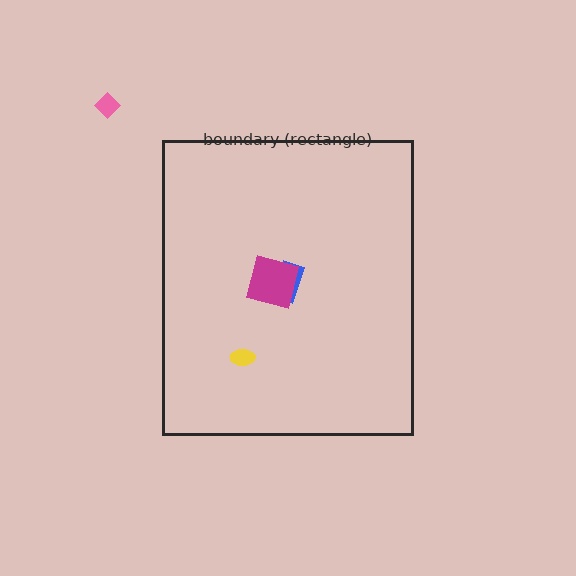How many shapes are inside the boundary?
3 inside, 1 outside.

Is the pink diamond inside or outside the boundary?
Outside.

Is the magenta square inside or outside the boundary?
Inside.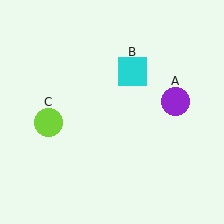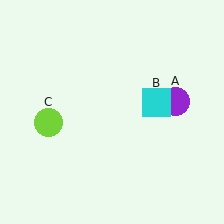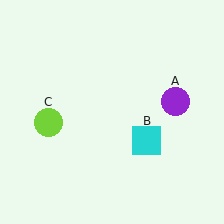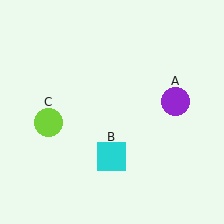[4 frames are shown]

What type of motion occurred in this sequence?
The cyan square (object B) rotated clockwise around the center of the scene.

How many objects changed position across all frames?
1 object changed position: cyan square (object B).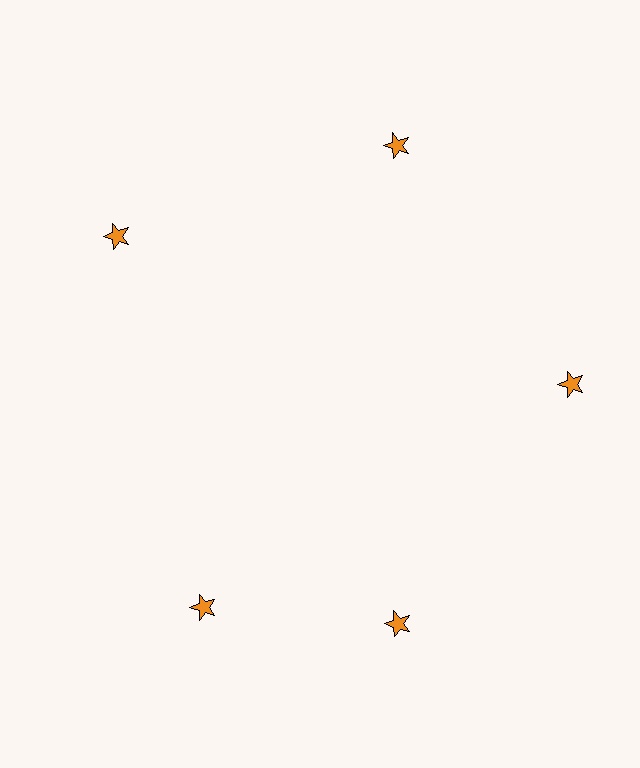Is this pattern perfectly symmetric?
No. The 5 orange stars are arranged in a ring, but one element near the 8 o'clock position is rotated out of alignment along the ring, breaking the 5-fold rotational symmetry.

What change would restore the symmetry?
The symmetry would be restored by rotating it back into even spacing with its neighbors so that all 5 stars sit at equal angles and equal distance from the center.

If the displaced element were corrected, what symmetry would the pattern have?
It would have 5-fold rotational symmetry — the pattern would map onto itself every 72 degrees.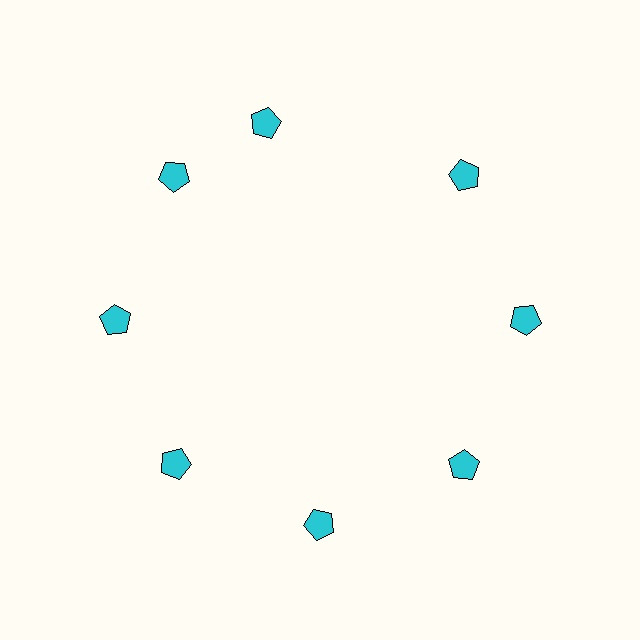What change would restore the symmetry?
The symmetry would be restored by rotating it back into even spacing with its neighbors so that all 8 pentagons sit at equal angles and equal distance from the center.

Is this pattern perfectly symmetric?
No. The 8 cyan pentagons are arranged in a ring, but one element near the 12 o'clock position is rotated out of alignment along the ring, breaking the 8-fold rotational symmetry.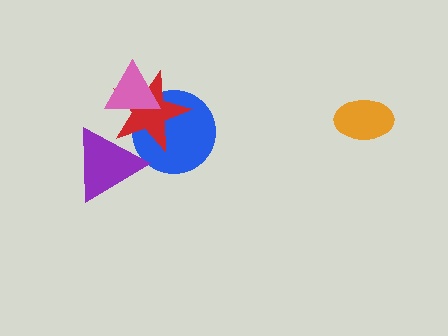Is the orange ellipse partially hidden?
No, no other shape covers it.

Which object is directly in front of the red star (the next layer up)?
The pink triangle is directly in front of the red star.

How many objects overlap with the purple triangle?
2 objects overlap with the purple triangle.